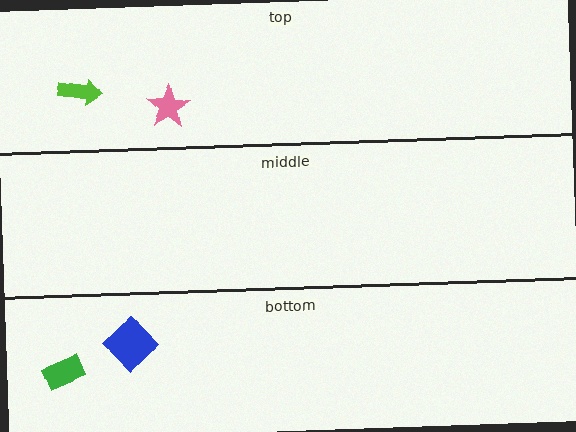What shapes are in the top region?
The lime arrow, the pink star.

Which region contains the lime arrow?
The top region.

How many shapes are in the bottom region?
2.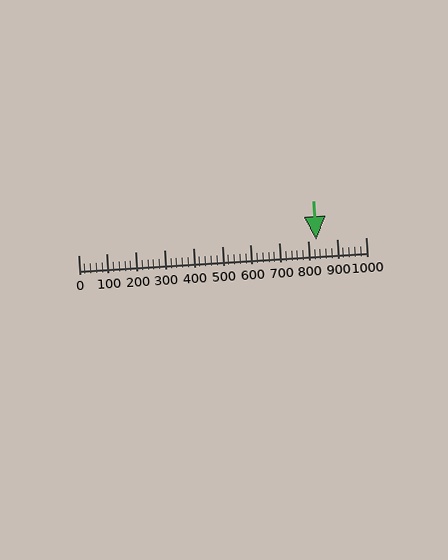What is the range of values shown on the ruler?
The ruler shows values from 0 to 1000.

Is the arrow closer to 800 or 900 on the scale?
The arrow is closer to 800.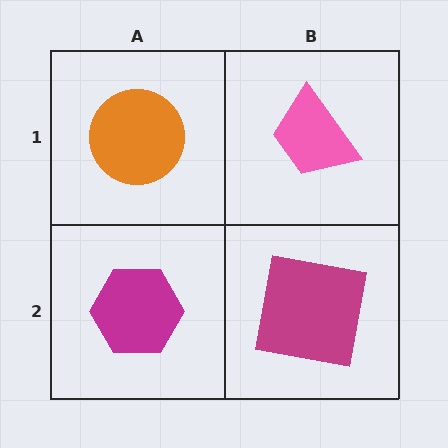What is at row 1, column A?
An orange circle.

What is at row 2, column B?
A magenta square.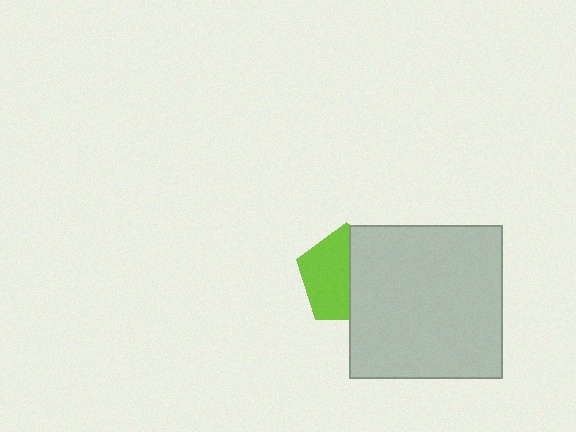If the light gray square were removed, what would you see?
You would see the complete lime pentagon.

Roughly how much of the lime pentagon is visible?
About half of it is visible (roughly 54%).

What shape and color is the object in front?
The object in front is a light gray square.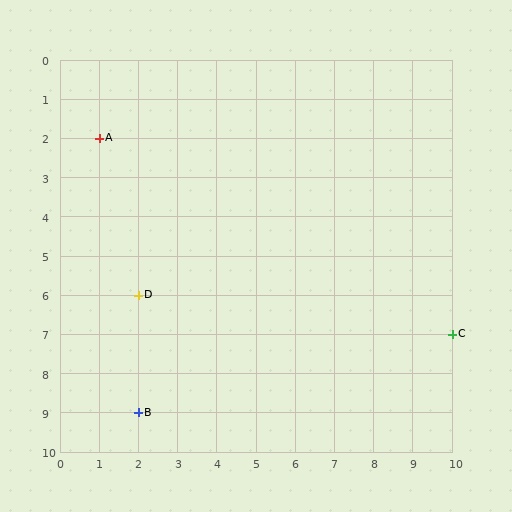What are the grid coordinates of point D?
Point D is at grid coordinates (2, 6).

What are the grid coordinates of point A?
Point A is at grid coordinates (1, 2).